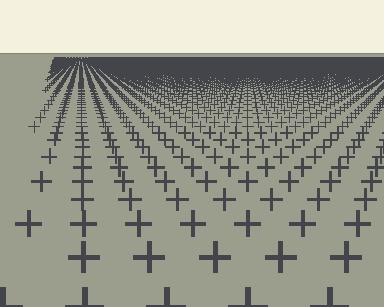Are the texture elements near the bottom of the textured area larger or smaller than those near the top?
Larger. Near the bottom, elements are closer to the viewer and appear at a bigger on-screen size.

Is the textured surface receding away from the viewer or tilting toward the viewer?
The surface is receding away from the viewer. Texture elements get smaller and denser toward the top.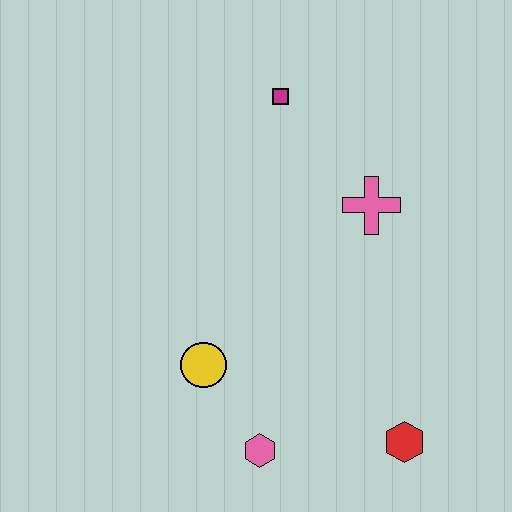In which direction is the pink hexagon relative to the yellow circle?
The pink hexagon is below the yellow circle.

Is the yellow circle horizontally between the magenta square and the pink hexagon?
No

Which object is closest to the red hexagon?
The pink hexagon is closest to the red hexagon.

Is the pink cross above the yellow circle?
Yes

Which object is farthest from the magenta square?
The red hexagon is farthest from the magenta square.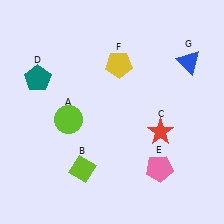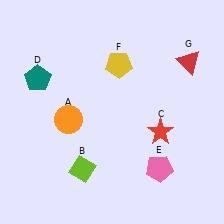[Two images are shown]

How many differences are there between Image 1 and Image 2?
There are 2 differences between the two images.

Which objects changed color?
A changed from lime to orange. G changed from blue to red.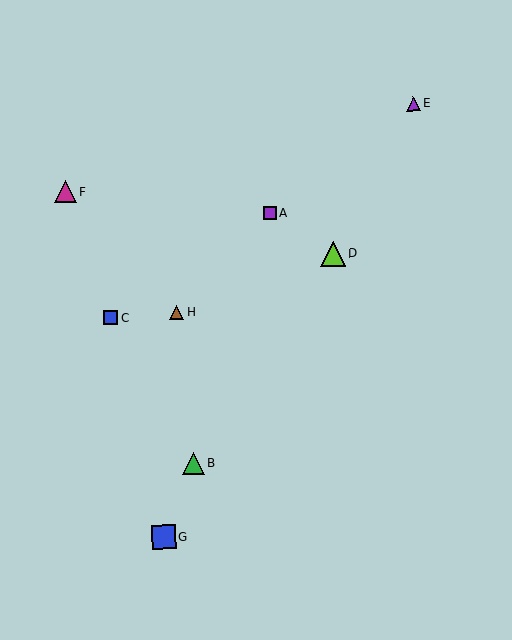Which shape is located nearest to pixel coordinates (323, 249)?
The lime triangle (labeled D) at (333, 254) is nearest to that location.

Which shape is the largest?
The lime triangle (labeled D) is the largest.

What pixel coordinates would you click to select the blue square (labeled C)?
Click at (111, 318) to select the blue square C.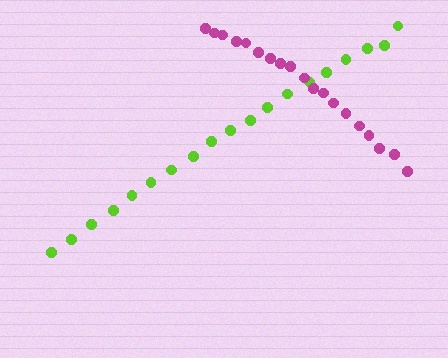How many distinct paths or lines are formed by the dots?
There are 2 distinct paths.